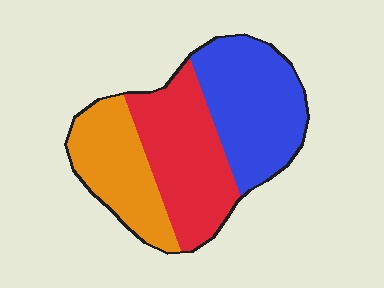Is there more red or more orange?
Red.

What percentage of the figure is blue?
Blue takes up about three eighths (3/8) of the figure.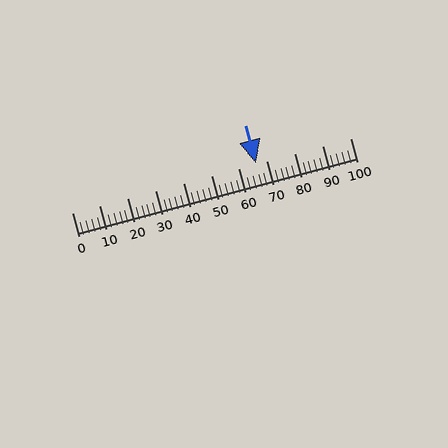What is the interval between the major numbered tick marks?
The major tick marks are spaced 10 units apart.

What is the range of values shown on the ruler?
The ruler shows values from 0 to 100.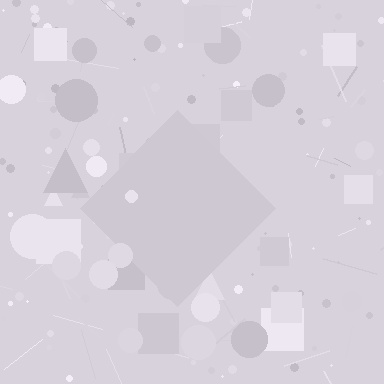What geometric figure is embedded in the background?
A diamond is embedded in the background.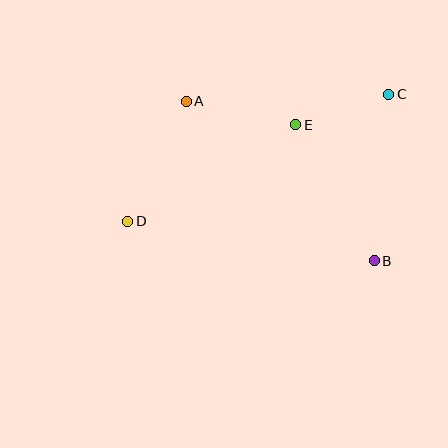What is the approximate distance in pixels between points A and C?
The distance between A and C is approximately 203 pixels.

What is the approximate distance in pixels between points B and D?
The distance between B and D is approximately 249 pixels.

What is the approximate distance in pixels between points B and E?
The distance between B and E is approximately 157 pixels.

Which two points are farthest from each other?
Points C and D are farthest from each other.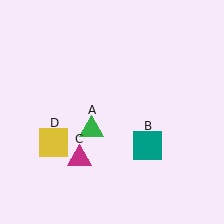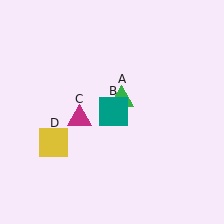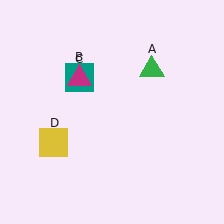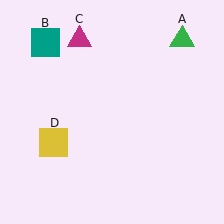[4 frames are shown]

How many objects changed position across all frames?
3 objects changed position: green triangle (object A), teal square (object B), magenta triangle (object C).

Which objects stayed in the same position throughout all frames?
Yellow square (object D) remained stationary.